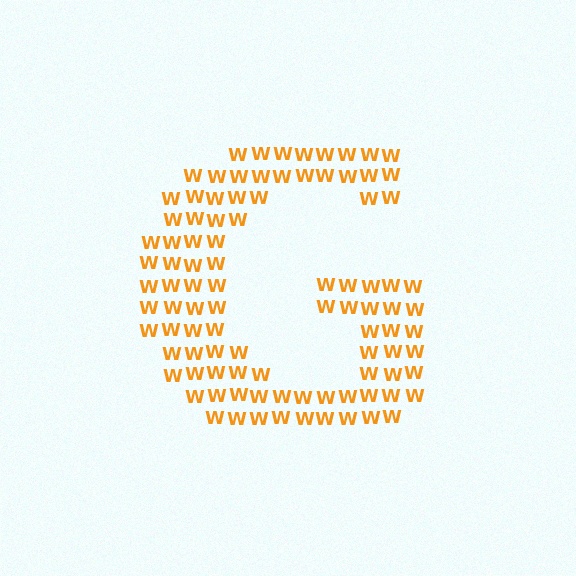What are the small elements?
The small elements are letter W's.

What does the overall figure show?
The overall figure shows the letter G.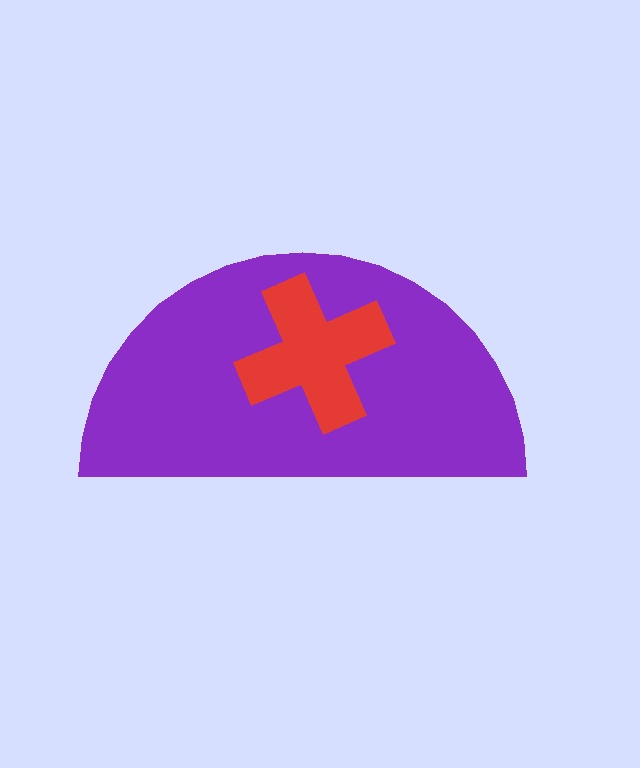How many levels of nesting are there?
2.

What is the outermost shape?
The purple semicircle.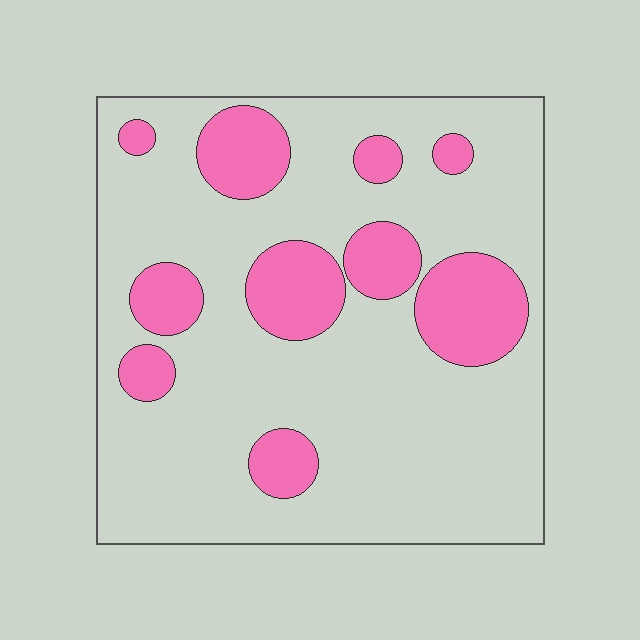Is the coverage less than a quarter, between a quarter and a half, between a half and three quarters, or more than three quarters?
Less than a quarter.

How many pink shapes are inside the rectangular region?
10.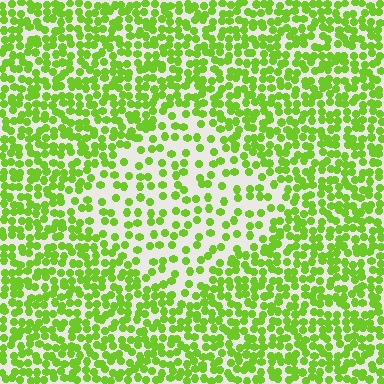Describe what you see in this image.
The image contains small lime elements arranged at two different densities. A diamond-shaped region is visible where the elements are less densely packed than the surrounding area.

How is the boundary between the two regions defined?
The boundary is defined by a change in element density (approximately 2.1x ratio). All elements are the same color, size, and shape.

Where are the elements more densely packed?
The elements are more densely packed outside the diamond boundary.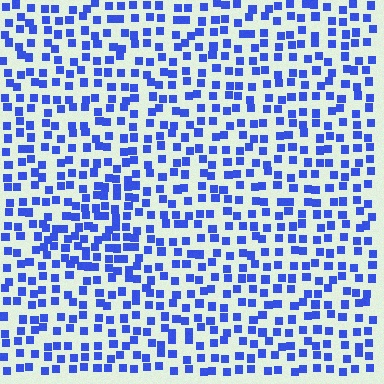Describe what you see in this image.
The image contains small blue elements arranged at two different densities. A triangle-shaped region is visible where the elements are more densely packed than the surrounding area.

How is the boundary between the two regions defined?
The boundary is defined by a change in element density (approximately 1.6x ratio). All elements are the same color, size, and shape.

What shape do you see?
I see a triangle.